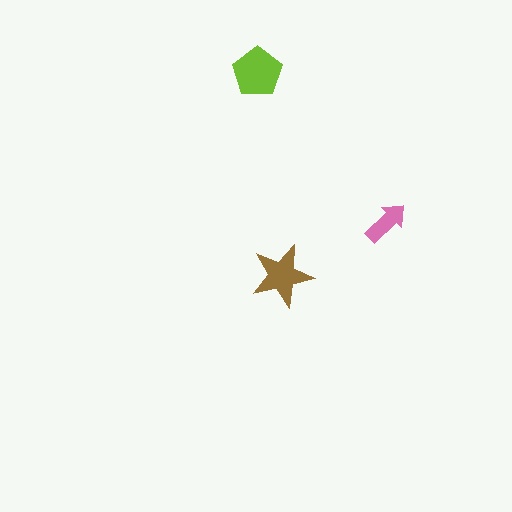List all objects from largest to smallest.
The lime pentagon, the brown star, the pink arrow.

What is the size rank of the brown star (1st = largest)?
2nd.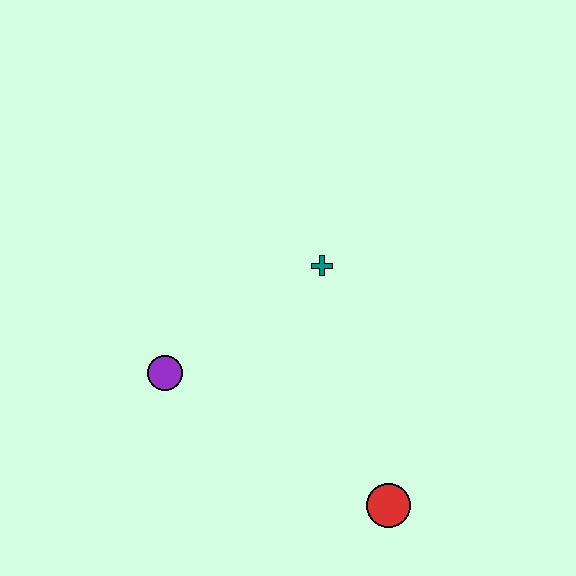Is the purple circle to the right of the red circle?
No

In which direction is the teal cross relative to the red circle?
The teal cross is above the red circle.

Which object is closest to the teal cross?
The purple circle is closest to the teal cross.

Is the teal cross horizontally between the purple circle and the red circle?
Yes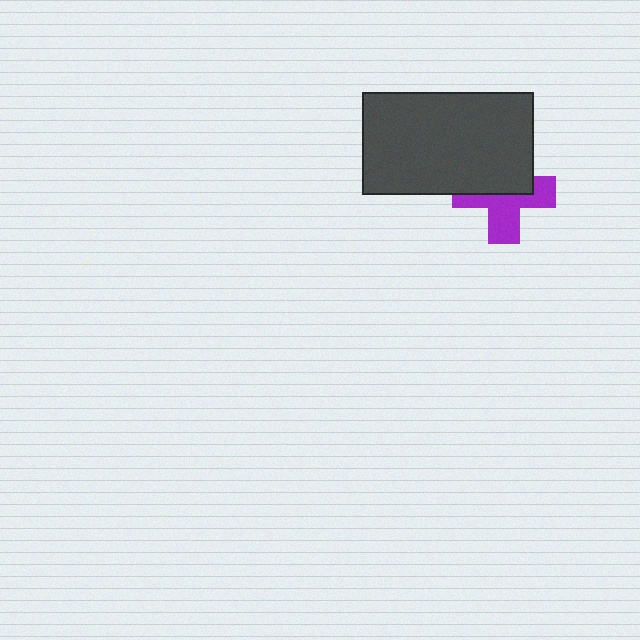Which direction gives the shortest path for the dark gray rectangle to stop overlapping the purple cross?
Moving up gives the shortest separation.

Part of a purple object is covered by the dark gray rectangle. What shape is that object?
It is a cross.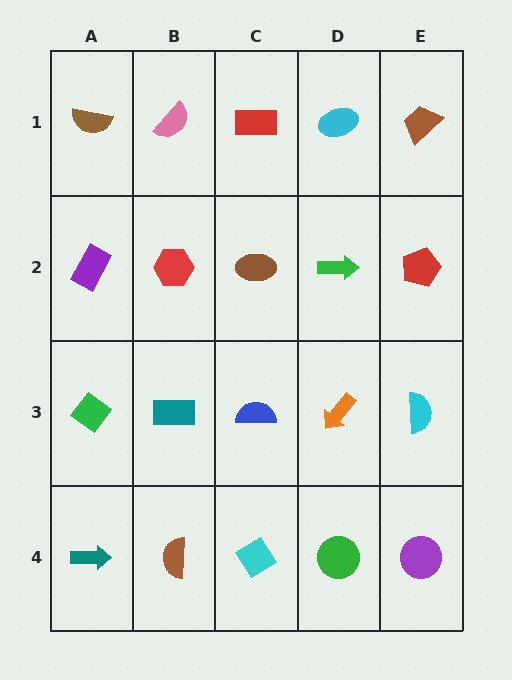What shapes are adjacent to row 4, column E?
A cyan semicircle (row 3, column E), a green circle (row 4, column D).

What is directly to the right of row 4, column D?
A purple circle.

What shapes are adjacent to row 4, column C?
A blue semicircle (row 3, column C), a brown semicircle (row 4, column B), a green circle (row 4, column D).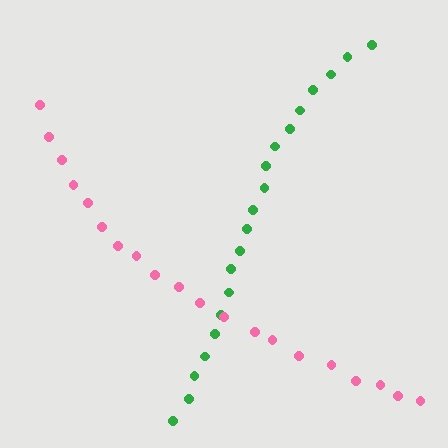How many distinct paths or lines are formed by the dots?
There are 2 distinct paths.